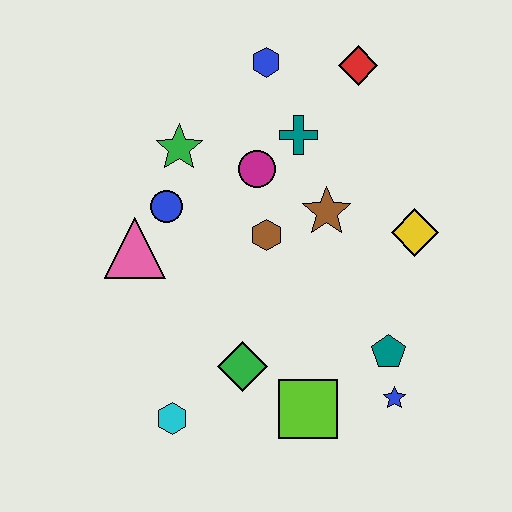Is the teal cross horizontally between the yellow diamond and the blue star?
No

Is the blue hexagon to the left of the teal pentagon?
Yes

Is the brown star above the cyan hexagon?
Yes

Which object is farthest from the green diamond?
The red diamond is farthest from the green diamond.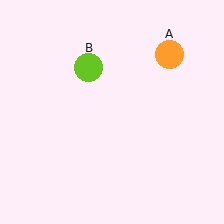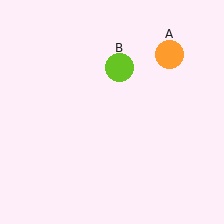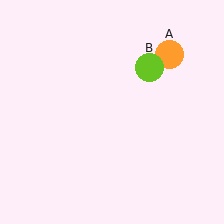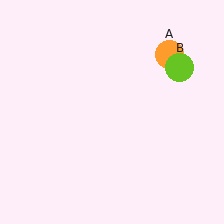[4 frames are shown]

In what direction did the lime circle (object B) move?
The lime circle (object B) moved right.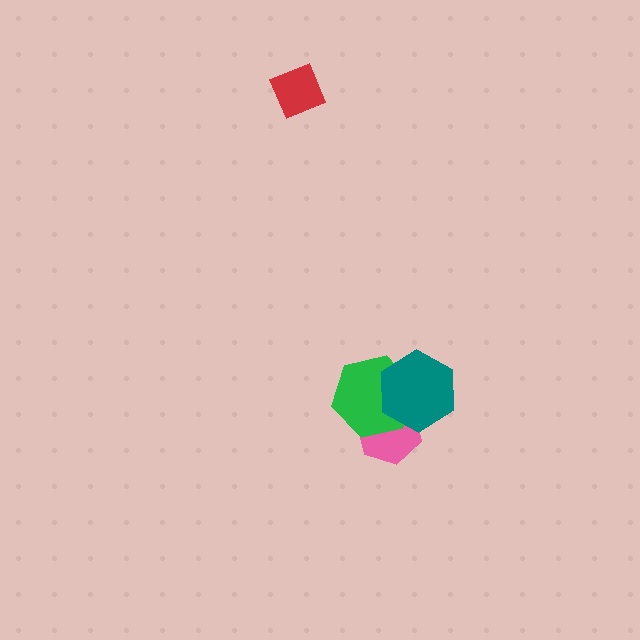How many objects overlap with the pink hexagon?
2 objects overlap with the pink hexagon.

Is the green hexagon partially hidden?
Yes, it is partially covered by another shape.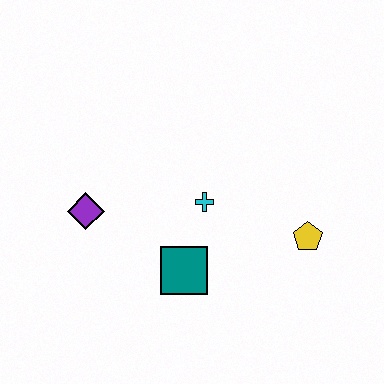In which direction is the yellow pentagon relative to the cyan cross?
The yellow pentagon is to the right of the cyan cross.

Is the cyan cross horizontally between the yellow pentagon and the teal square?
Yes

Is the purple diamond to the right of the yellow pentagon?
No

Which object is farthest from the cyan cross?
The purple diamond is farthest from the cyan cross.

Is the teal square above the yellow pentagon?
No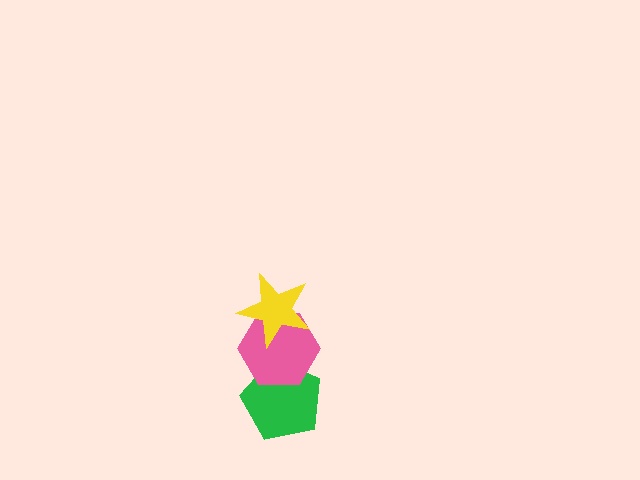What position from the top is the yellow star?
The yellow star is 1st from the top.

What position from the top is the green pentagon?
The green pentagon is 3rd from the top.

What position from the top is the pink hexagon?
The pink hexagon is 2nd from the top.